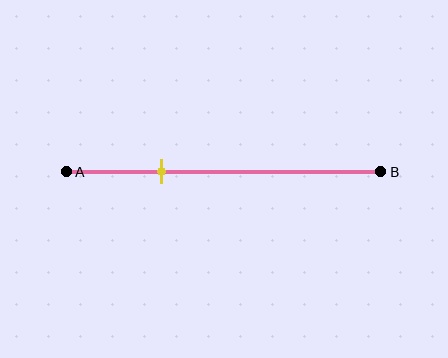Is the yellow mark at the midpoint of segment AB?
No, the mark is at about 30% from A, not at the 50% midpoint.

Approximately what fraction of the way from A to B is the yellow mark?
The yellow mark is approximately 30% of the way from A to B.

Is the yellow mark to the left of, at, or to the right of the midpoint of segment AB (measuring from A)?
The yellow mark is to the left of the midpoint of segment AB.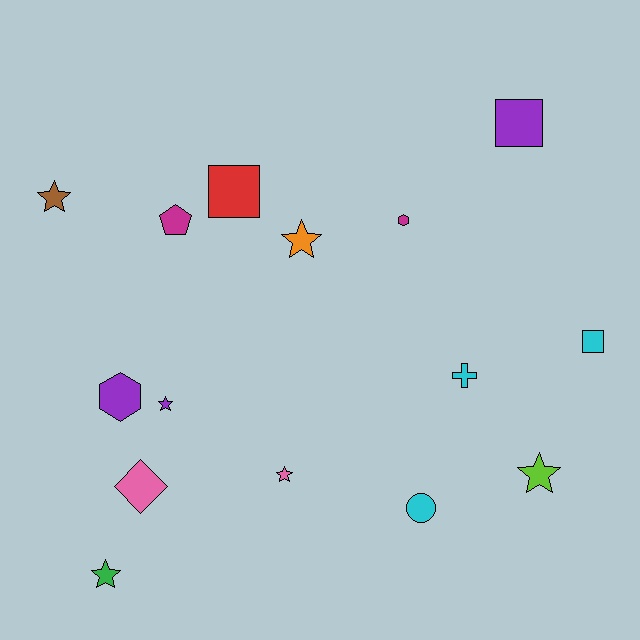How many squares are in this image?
There are 3 squares.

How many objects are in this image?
There are 15 objects.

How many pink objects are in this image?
There are 2 pink objects.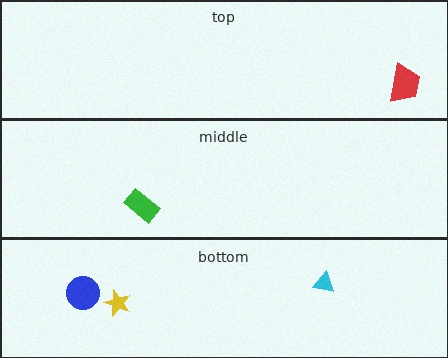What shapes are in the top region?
The red trapezoid.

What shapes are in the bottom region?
The cyan triangle, the yellow star, the blue circle.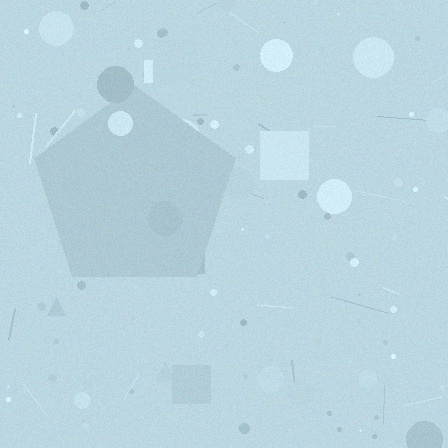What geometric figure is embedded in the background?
A pentagon is embedded in the background.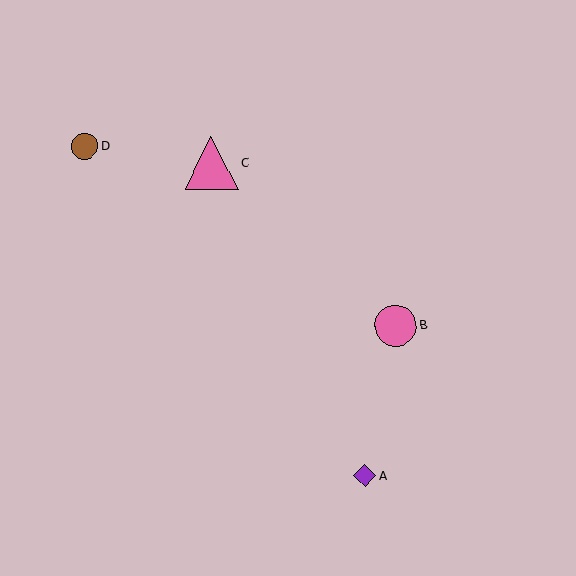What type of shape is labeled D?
Shape D is a brown circle.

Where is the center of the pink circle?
The center of the pink circle is at (395, 326).